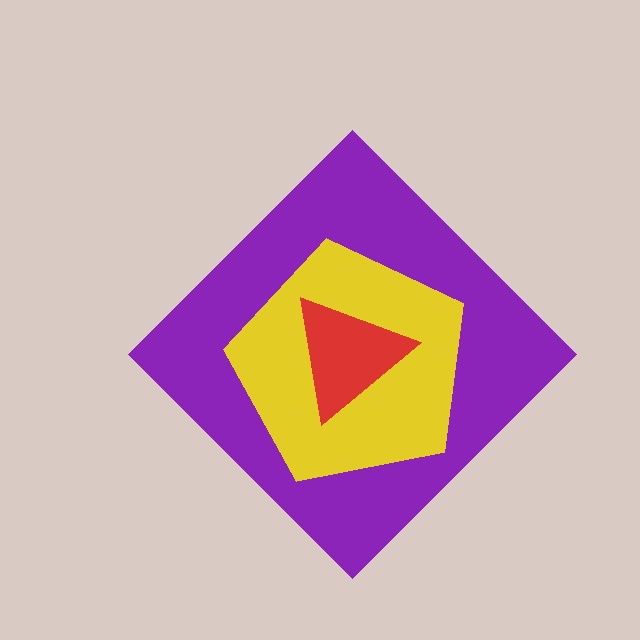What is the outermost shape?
The purple diamond.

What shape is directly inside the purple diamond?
The yellow pentagon.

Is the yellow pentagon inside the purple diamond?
Yes.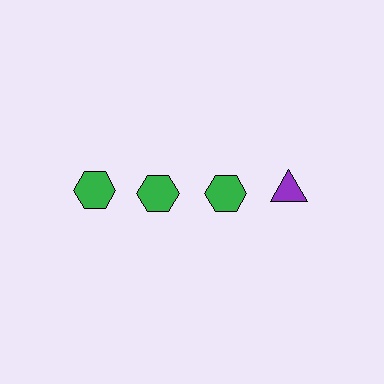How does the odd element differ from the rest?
It differs in both color (purple instead of green) and shape (triangle instead of hexagon).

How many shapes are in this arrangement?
There are 4 shapes arranged in a grid pattern.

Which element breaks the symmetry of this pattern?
The purple triangle in the top row, second from right column breaks the symmetry. All other shapes are green hexagons.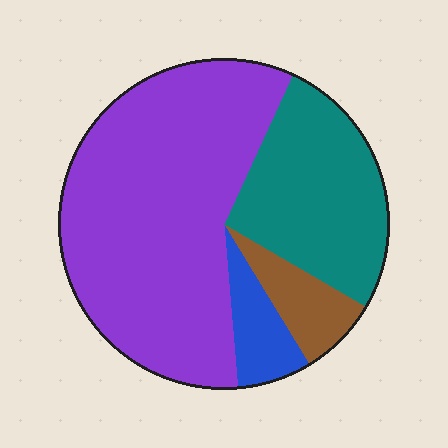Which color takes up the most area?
Purple, at roughly 60%.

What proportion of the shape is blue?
Blue takes up about one tenth (1/10) of the shape.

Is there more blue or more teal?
Teal.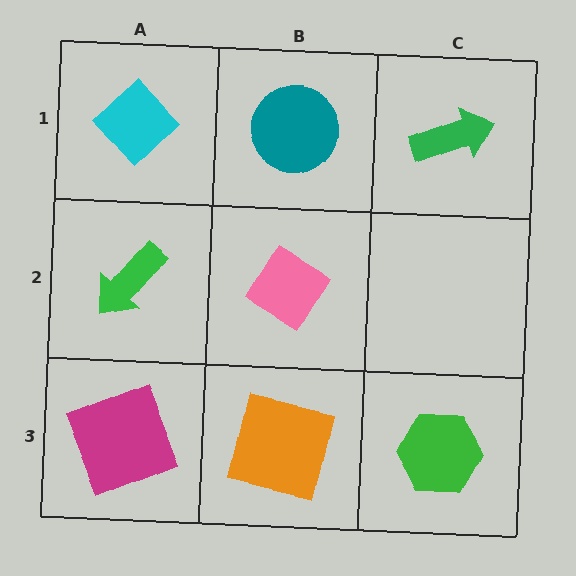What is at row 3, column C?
A green hexagon.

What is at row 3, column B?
An orange square.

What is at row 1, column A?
A cyan diamond.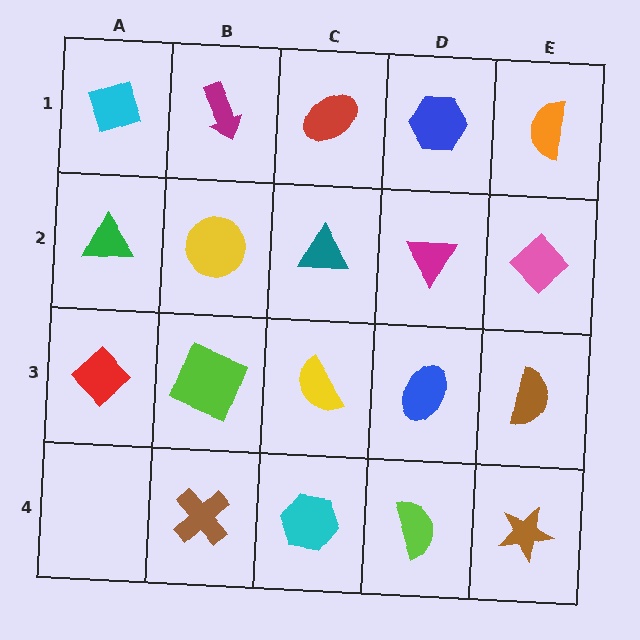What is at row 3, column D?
A blue ellipse.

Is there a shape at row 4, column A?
No, that cell is empty.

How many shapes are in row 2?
5 shapes.